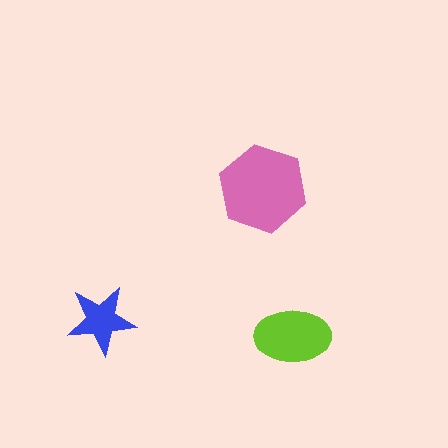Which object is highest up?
The pink hexagon is topmost.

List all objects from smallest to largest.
The blue star, the lime ellipse, the pink hexagon.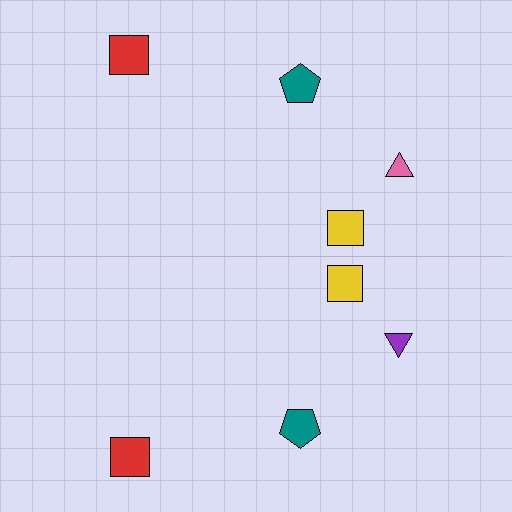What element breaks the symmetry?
The purple triangle on the bottom side breaks the symmetry — its mirror counterpart is pink.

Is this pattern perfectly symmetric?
No, the pattern is not perfectly symmetric. The purple triangle on the bottom side breaks the symmetry — its mirror counterpart is pink.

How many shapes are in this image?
There are 8 shapes in this image.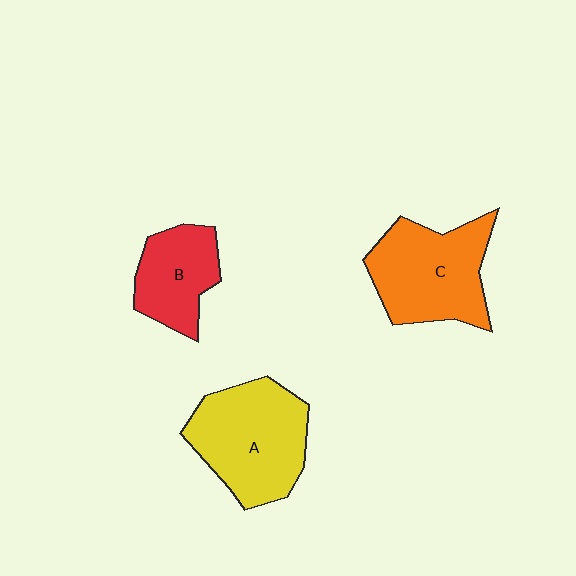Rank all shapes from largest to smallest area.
From largest to smallest: A (yellow), C (orange), B (red).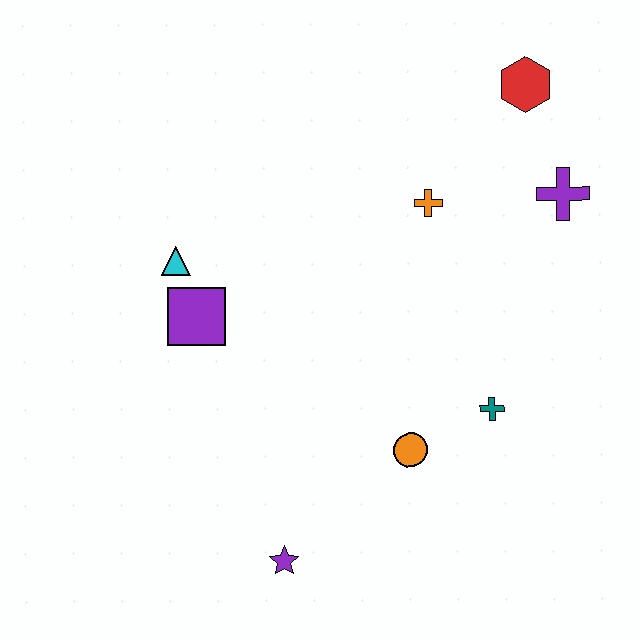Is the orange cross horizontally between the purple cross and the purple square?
Yes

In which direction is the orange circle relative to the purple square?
The orange circle is to the right of the purple square.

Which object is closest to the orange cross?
The purple cross is closest to the orange cross.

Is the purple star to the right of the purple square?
Yes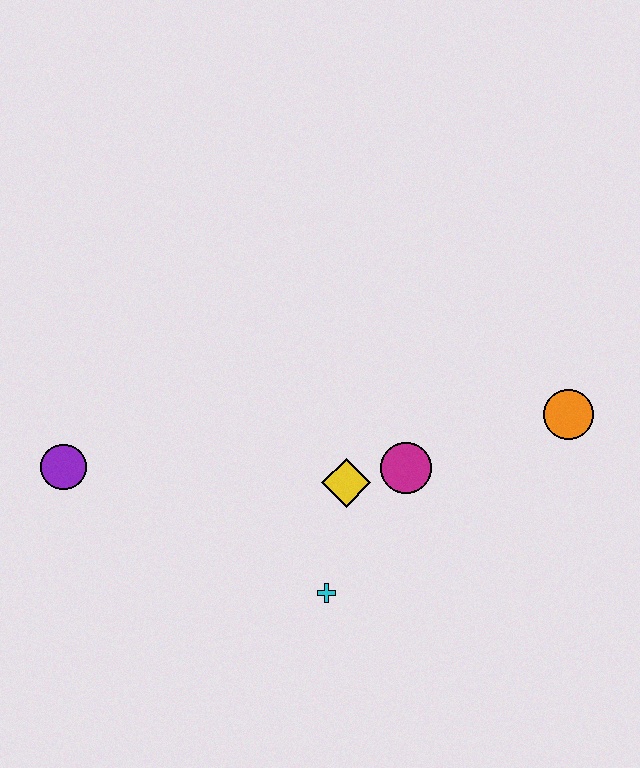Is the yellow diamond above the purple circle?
No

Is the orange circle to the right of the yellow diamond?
Yes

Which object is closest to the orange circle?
The magenta circle is closest to the orange circle.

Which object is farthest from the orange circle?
The purple circle is farthest from the orange circle.